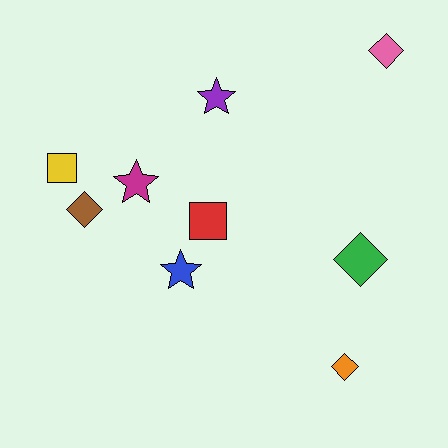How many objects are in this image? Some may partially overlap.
There are 9 objects.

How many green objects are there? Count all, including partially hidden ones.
There is 1 green object.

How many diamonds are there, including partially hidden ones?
There are 4 diamonds.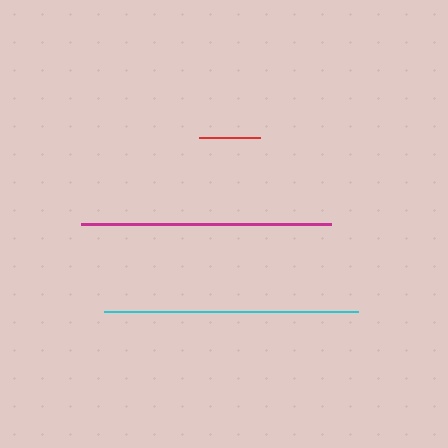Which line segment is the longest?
The cyan line is the longest at approximately 254 pixels.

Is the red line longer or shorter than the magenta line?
The magenta line is longer than the red line.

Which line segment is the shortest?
The red line is the shortest at approximately 61 pixels.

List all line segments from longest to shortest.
From longest to shortest: cyan, magenta, red.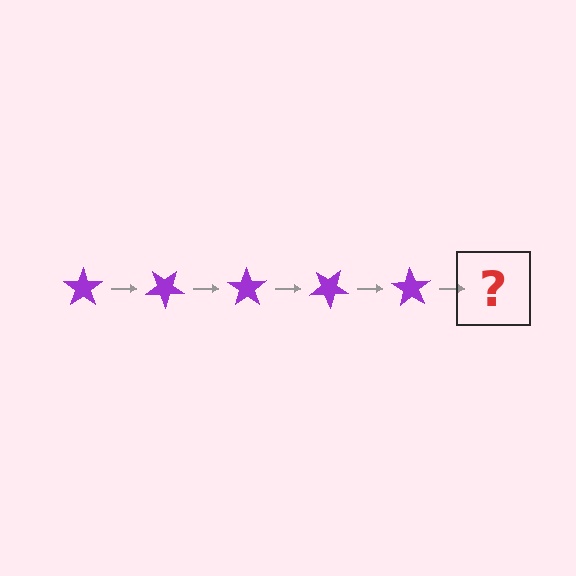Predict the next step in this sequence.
The next step is a purple star rotated 175 degrees.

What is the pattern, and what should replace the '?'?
The pattern is that the star rotates 35 degrees each step. The '?' should be a purple star rotated 175 degrees.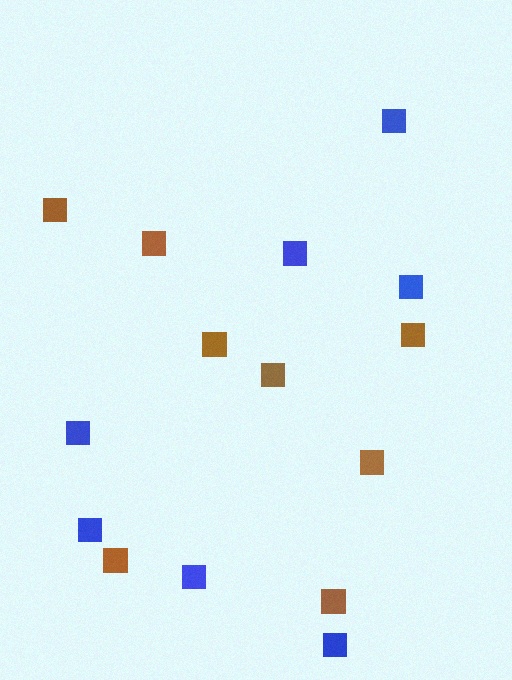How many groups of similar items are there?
There are 2 groups: one group of brown squares (8) and one group of blue squares (7).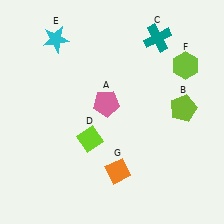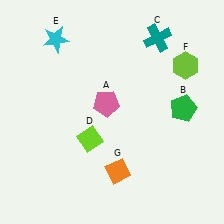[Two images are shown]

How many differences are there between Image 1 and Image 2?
There is 1 difference between the two images.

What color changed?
The pentagon (B) changed from lime in Image 1 to green in Image 2.